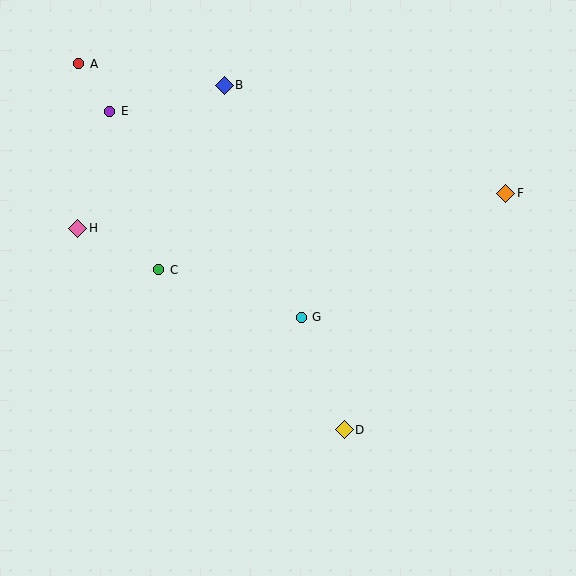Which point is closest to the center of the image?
Point G at (301, 317) is closest to the center.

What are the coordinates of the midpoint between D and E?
The midpoint between D and E is at (227, 271).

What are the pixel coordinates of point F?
Point F is at (506, 193).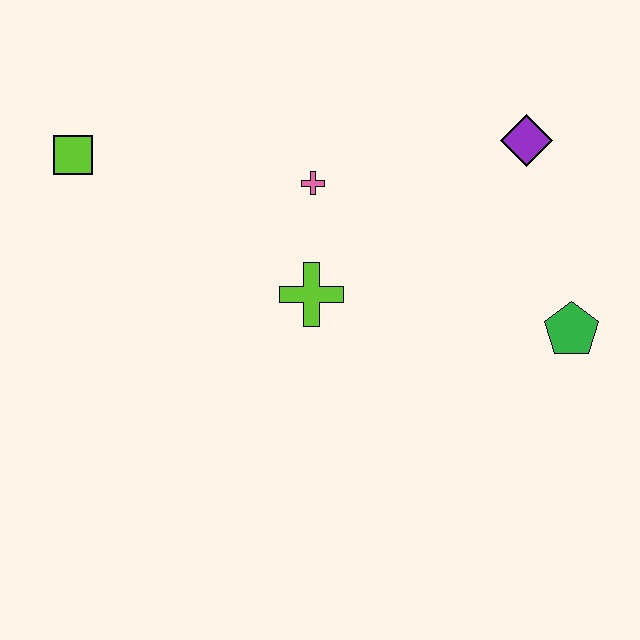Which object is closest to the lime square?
The pink cross is closest to the lime square.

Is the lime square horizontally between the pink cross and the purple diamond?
No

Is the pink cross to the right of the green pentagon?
No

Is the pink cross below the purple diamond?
Yes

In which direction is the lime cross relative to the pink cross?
The lime cross is below the pink cross.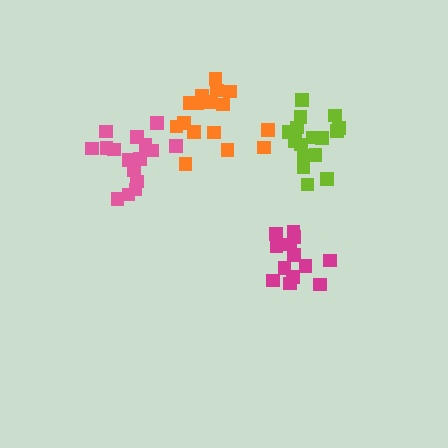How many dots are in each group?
Group 1: 16 dots, Group 2: 13 dots, Group 3: 16 dots, Group 4: 17 dots (62 total).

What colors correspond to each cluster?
The clusters are colored: orange, magenta, pink, lime.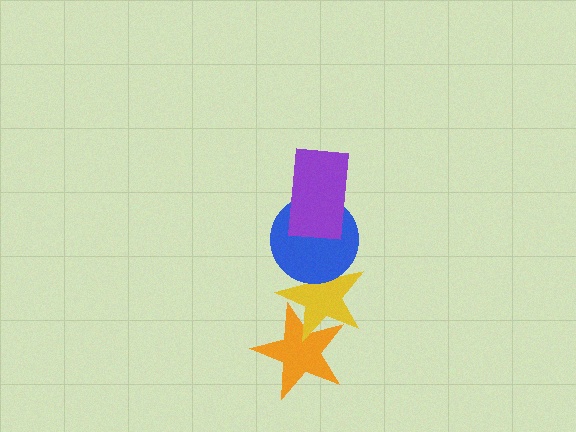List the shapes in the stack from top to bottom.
From top to bottom: the purple rectangle, the blue circle, the yellow star, the orange star.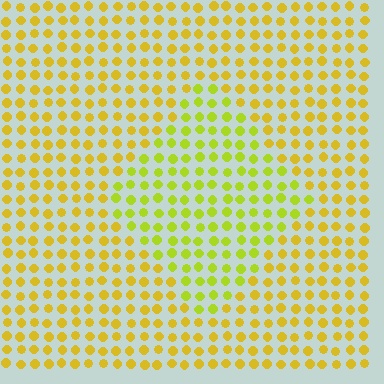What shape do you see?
I see a diamond.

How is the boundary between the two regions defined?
The boundary is defined purely by a slight shift in hue (about 26 degrees). Spacing, size, and orientation are identical on both sides.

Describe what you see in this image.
The image is filled with small yellow elements in a uniform arrangement. A diamond-shaped region is visible where the elements are tinted to a slightly different hue, forming a subtle color boundary.